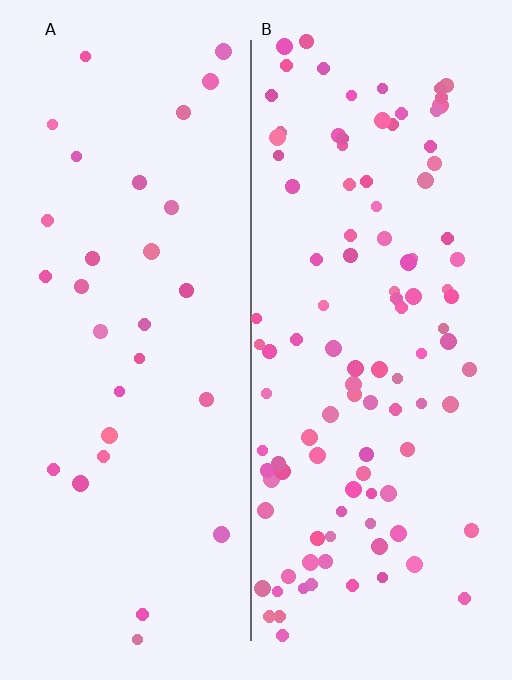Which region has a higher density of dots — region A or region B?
B (the right).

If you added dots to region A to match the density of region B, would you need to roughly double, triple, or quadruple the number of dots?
Approximately quadruple.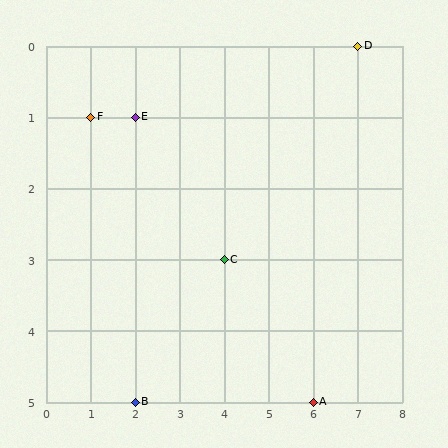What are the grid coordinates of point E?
Point E is at grid coordinates (2, 1).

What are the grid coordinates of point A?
Point A is at grid coordinates (6, 5).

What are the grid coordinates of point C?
Point C is at grid coordinates (4, 3).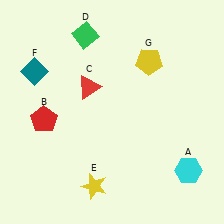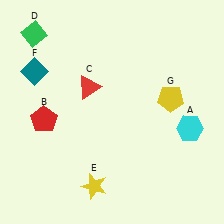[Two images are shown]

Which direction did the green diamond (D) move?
The green diamond (D) moved left.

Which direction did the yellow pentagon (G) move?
The yellow pentagon (G) moved down.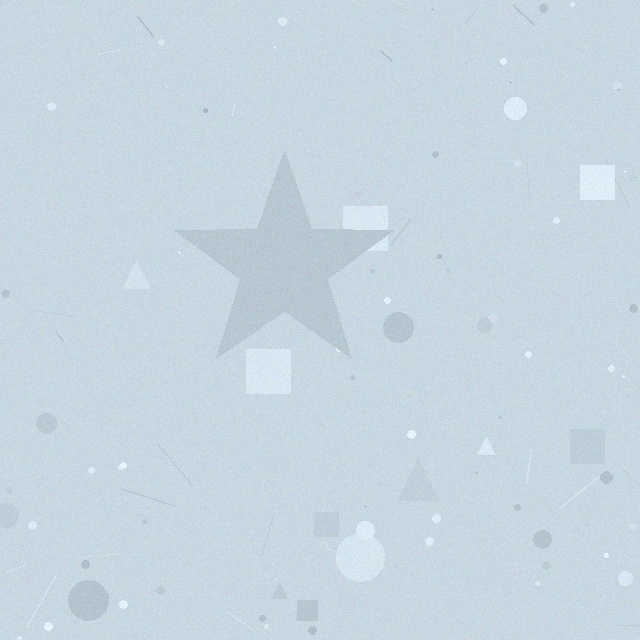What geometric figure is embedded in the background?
A star is embedded in the background.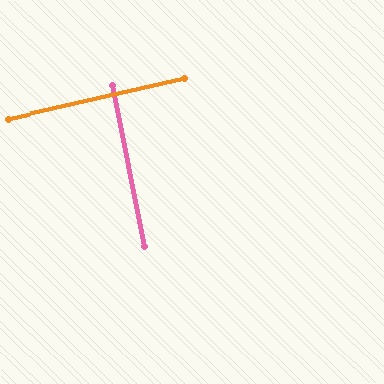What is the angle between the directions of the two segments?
Approximately 88 degrees.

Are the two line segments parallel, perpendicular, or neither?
Perpendicular — they meet at approximately 88°.